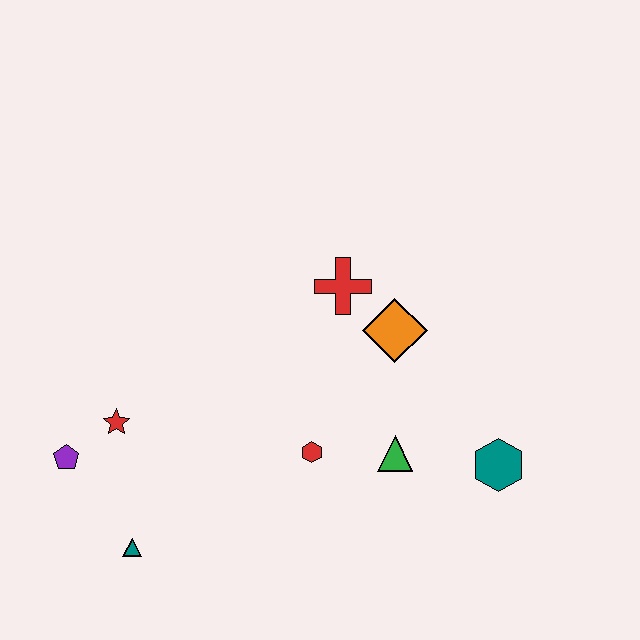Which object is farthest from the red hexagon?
The purple pentagon is farthest from the red hexagon.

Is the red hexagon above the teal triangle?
Yes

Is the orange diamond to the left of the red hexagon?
No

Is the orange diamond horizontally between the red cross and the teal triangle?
No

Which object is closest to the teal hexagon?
The green triangle is closest to the teal hexagon.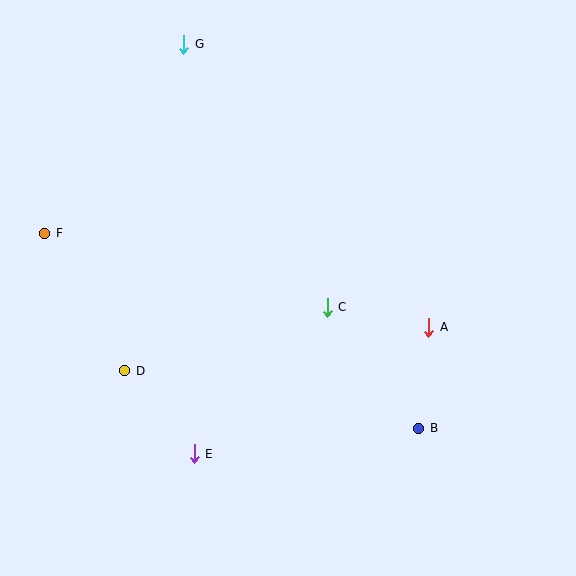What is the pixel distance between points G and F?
The distance between G and F is 234 pixels.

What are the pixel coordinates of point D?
Point D is at (125, 371).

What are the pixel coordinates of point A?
Point A is at (429, 327).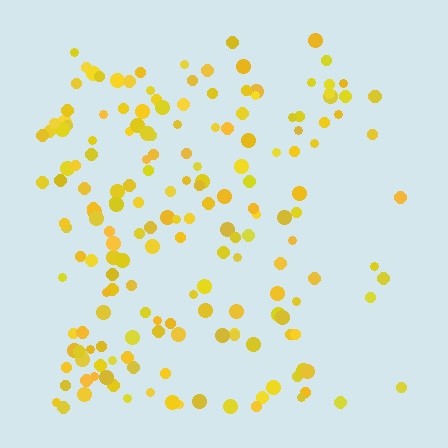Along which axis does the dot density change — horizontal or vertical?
Horizontal.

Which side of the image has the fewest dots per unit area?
The right.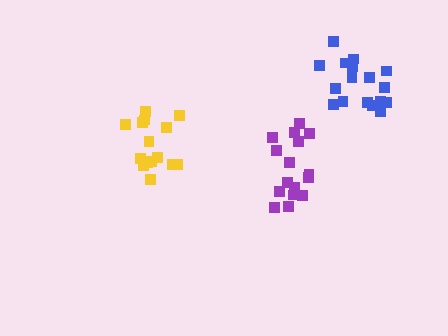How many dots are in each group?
Group 1: 16 dots, Group 2: 15 dots, Group 3: 17 dots (48 total).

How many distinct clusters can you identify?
There are 3 distinct clusters.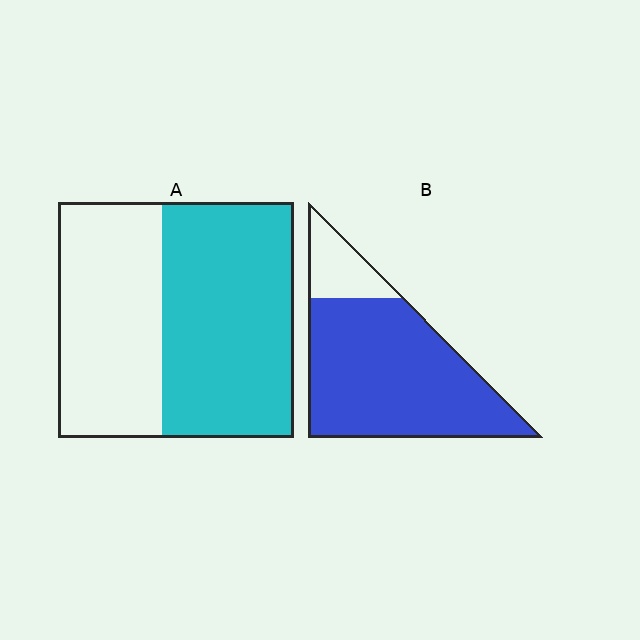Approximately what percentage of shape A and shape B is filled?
A is approximately 55% and B is approximately 85%.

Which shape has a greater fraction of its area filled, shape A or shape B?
Shape B.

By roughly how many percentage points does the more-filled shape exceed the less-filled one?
By roughly 25 percentage points (B over A).